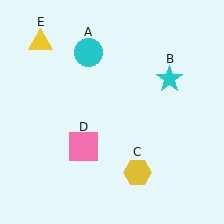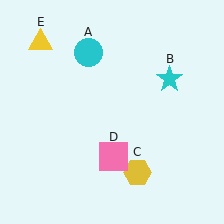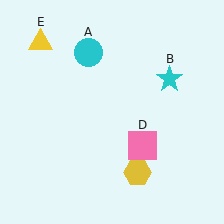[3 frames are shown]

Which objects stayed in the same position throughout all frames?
Cyan circle (object A) and cyan star (object B) and yellow hexagon (object C) and yellow triangle (object E) remained stationary.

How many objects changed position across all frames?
1 object changed position: pink square (object D).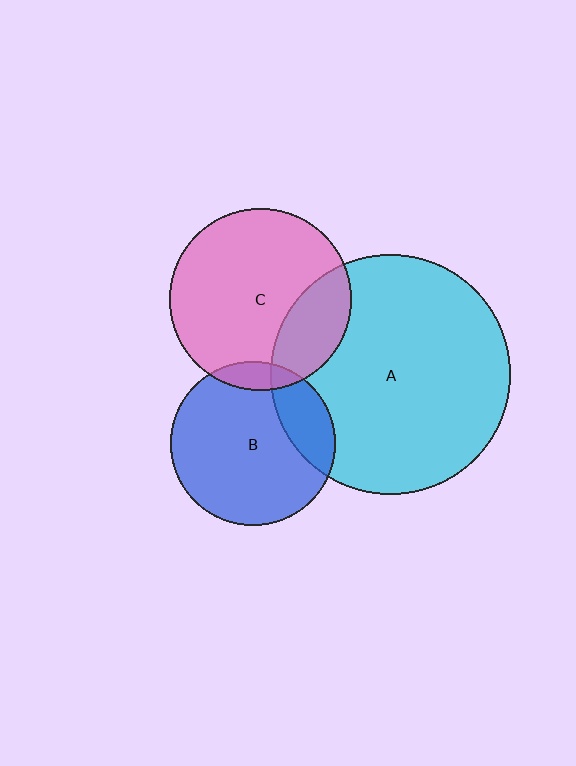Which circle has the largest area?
Circle A (cyan).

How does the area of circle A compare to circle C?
Approximately 1.7 times.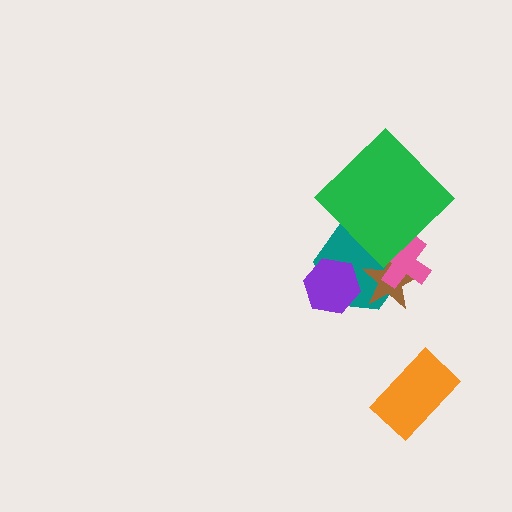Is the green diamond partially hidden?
No, no other shape covers it.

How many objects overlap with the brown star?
2 objects overlap with the brown star.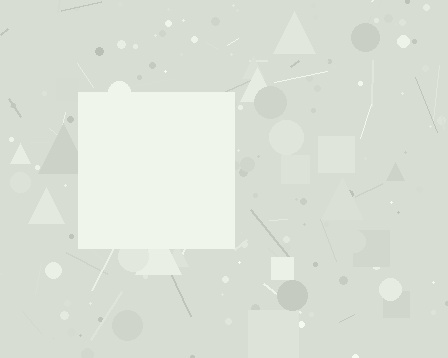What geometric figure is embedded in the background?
A square is embedded in the background.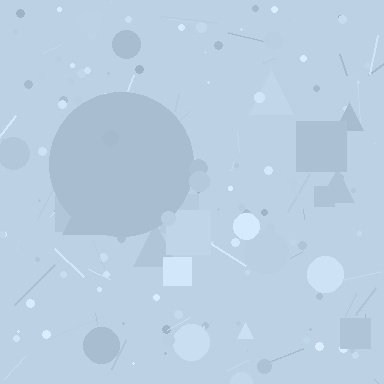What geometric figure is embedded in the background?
A circle is embedded in the background.